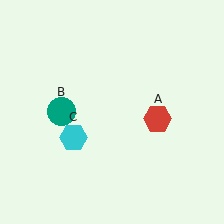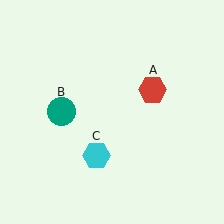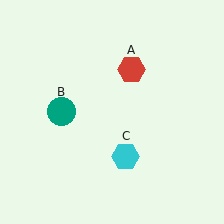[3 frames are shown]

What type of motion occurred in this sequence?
The red hexagon (object A), cyan hexagon (object C) rotated counterclockwise around the center of the scene.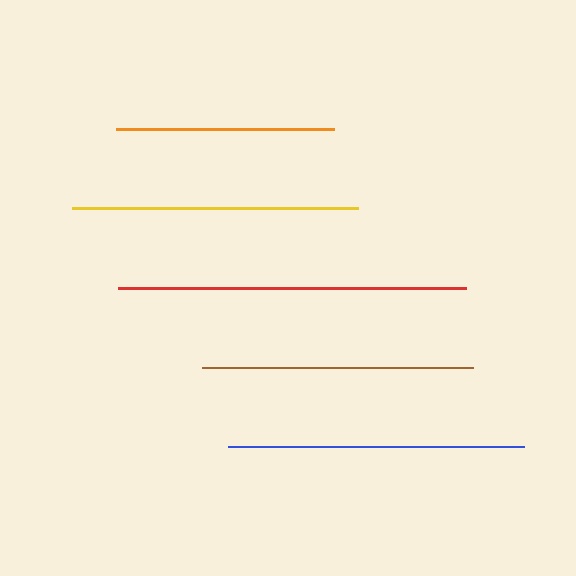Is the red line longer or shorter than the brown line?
The red line is longer than the brown line.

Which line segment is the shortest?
The orange line is the shortest at approximately 218 pixels.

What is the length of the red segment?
The red segment is approximately 347 pixels long.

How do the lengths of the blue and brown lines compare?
The blue and brown lines are approximately the same length.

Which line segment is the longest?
The red line is the longest at approximately 347 pixels.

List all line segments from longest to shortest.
From longest to shortest: red, blue, yellow, brown, orange.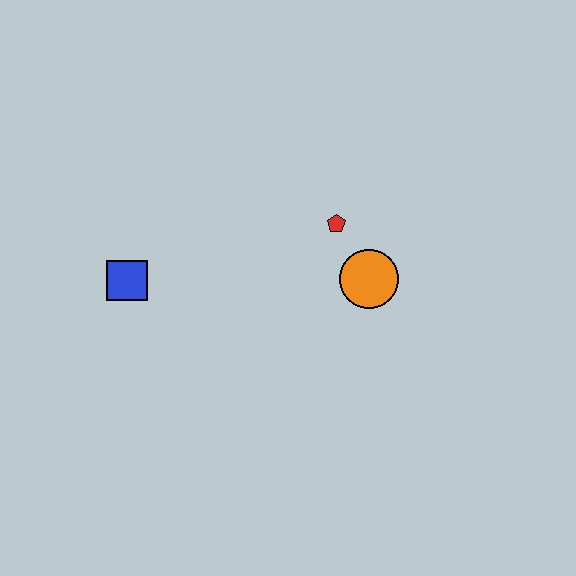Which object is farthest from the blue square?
The orange circle is farthest from the blue square.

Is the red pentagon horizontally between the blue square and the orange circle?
Yes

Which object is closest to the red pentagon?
The orange circle is closest to the red pentagon.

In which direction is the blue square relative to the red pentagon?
The blue square is to the left of the red pentagon.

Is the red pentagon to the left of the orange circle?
Yes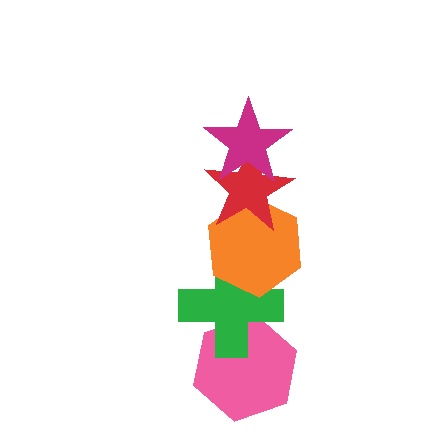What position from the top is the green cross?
The green cross is 4th from the top.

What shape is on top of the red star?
The magenta star is on top of the red star.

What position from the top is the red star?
The red star is 2nd from the top.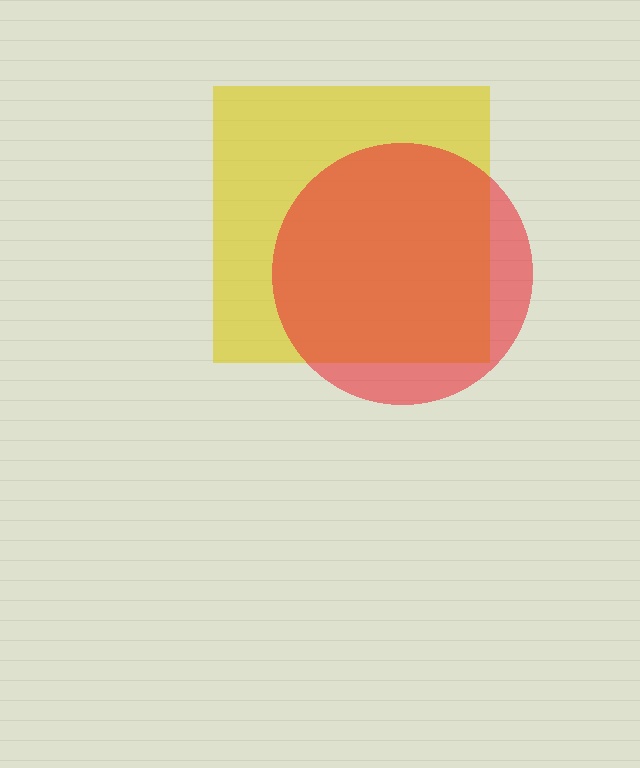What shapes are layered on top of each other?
The layered shapes are: a yellow square, a red circle.